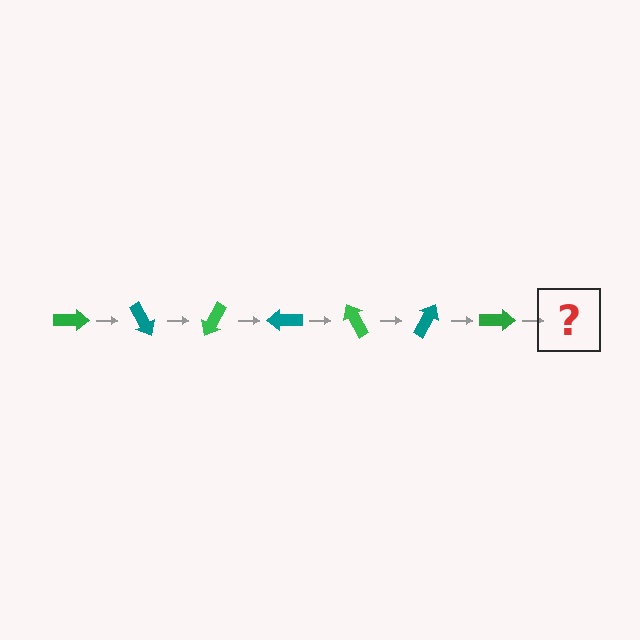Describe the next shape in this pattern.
It should be a teal arrow, rotated 420 degrees from the start.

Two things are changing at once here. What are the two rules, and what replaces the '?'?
The two rules are that it rotates 60 degrees each step and the color cycles through green and teal. The '?' should be a teal arrow, rotated 420 degrees from the start.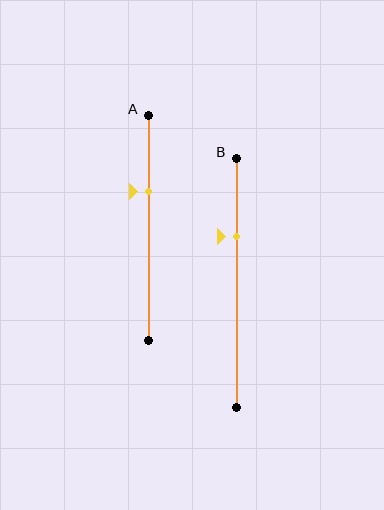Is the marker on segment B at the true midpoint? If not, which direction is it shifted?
No, the marker on segment B is shifted upward by about 19% of the segment length.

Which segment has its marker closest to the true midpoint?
Segment A has its marker closest to the true midpoint.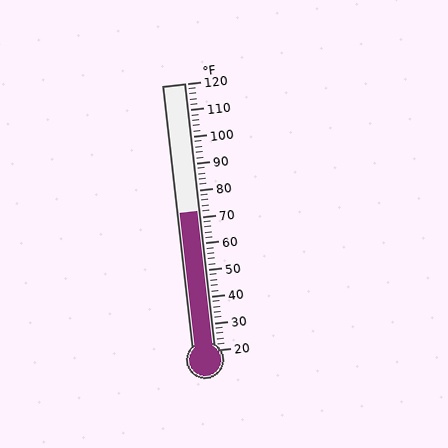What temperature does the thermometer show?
The thermometer shows approximately 72°F.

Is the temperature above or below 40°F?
The temperature is above 40°F.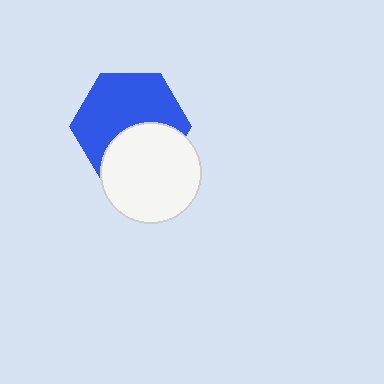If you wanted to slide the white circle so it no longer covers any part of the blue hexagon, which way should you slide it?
Slide it down — that is the most direct way to separate the two shapes.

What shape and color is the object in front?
The object in front is a white circle.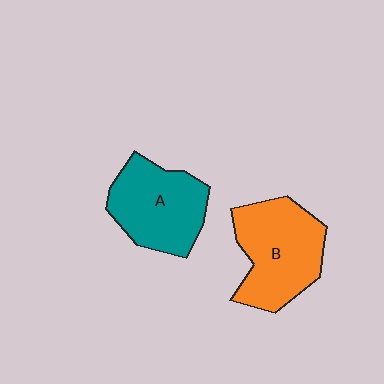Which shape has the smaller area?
Shape A (teal).